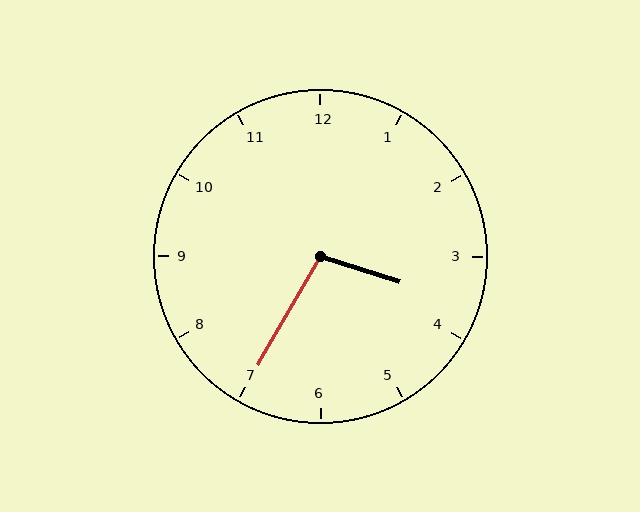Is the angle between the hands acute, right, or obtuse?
It is obtuse.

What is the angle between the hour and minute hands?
Approximately 102 degrees.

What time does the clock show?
3:35.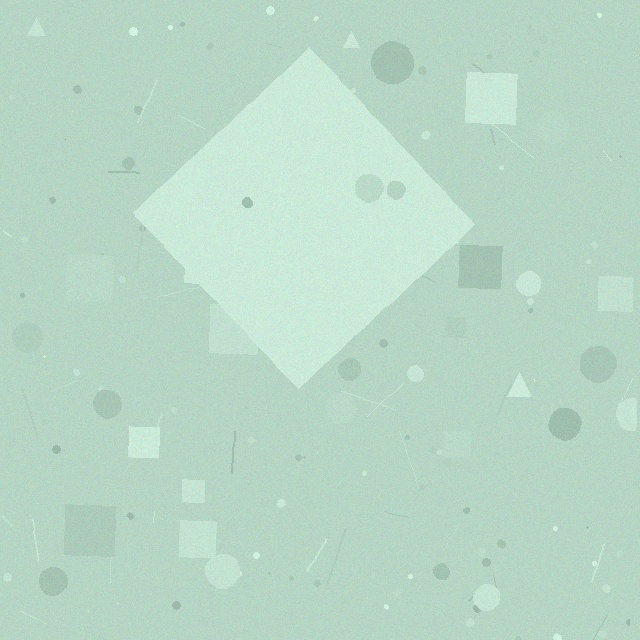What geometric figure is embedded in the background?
A diamond is embedded in the background.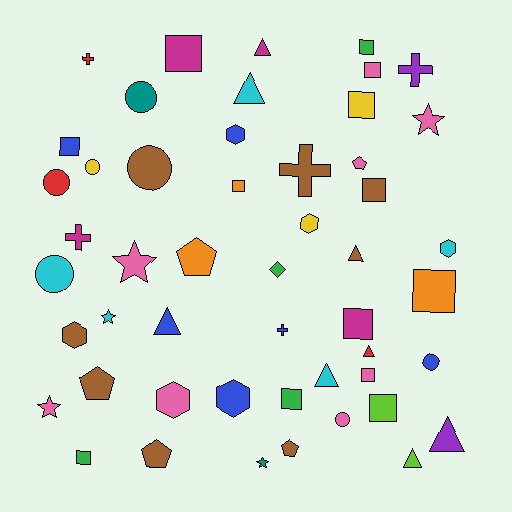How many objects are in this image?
There are 50 objects.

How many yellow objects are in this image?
There are 3 yellow objects.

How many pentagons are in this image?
There are 5 pentagons.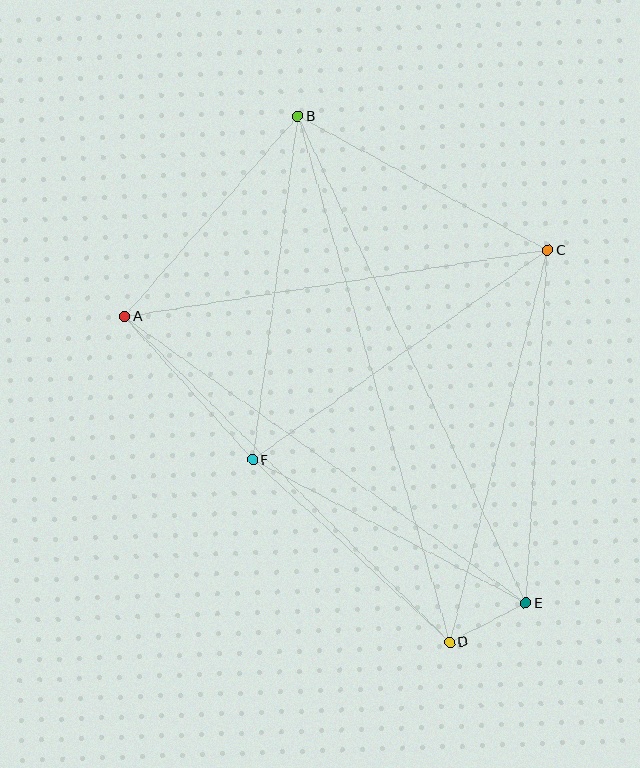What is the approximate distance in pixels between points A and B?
The distance between A and B is approximately 265 pixels.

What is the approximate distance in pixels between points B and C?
The distance between B and C is approximately 283 pixels.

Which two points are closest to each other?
Points D and E are closest to each other.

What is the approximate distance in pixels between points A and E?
The distance between A and E is approximately 493 pixels.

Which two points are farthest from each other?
Points B and D are farthest from each other.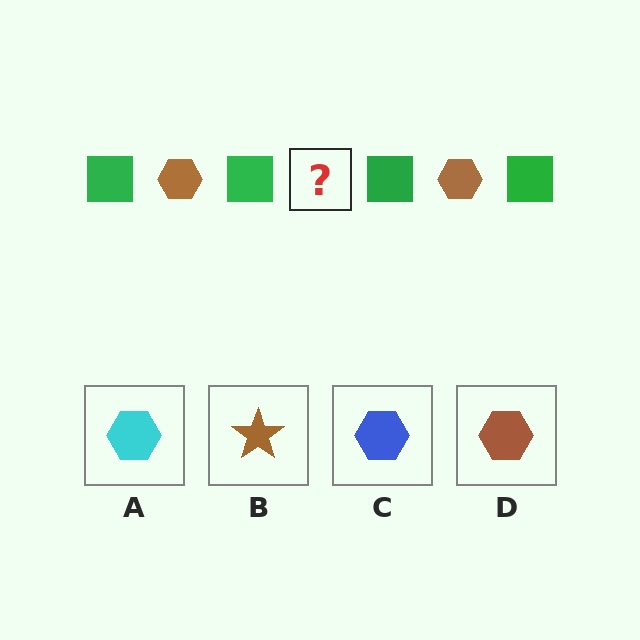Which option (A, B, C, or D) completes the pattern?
D.